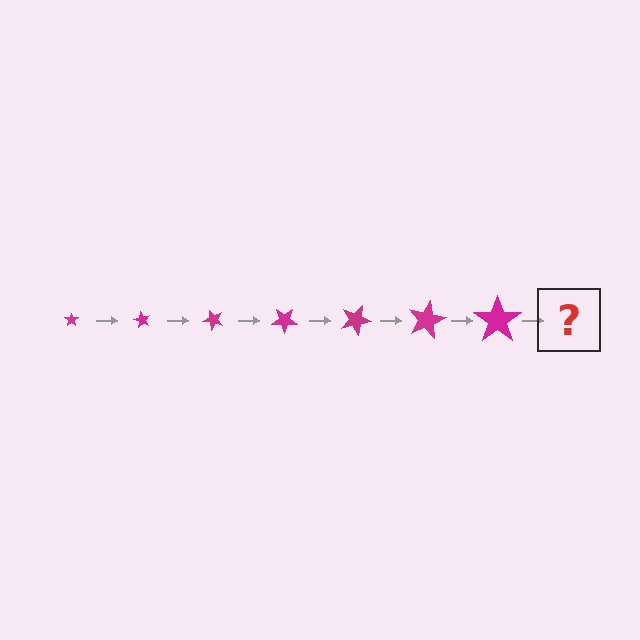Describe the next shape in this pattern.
It should be a star, larger than the previous one and rotated 420 degrees from the start.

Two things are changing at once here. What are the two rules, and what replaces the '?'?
The two rules are that the star grows larger each step and it rotates 60 degrees each step. The '?' should be a star, larger than the previous one and rotated 420 degrees from the start.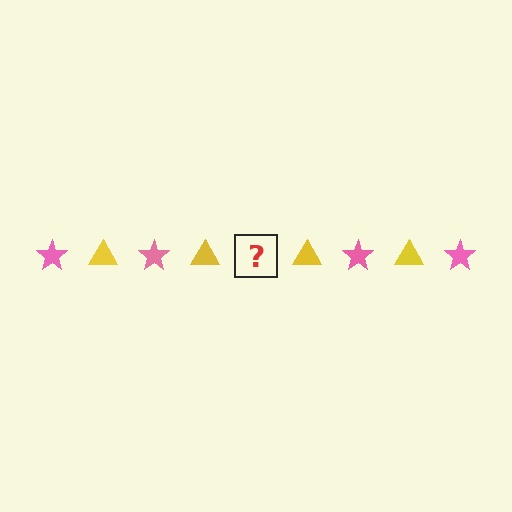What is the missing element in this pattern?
The missing element is a pink star.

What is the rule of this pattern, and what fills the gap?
The rule is that the pattern alternates between pink star and yellow triangle. The gap should be filled with a pink star.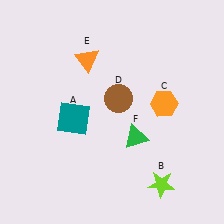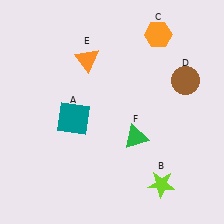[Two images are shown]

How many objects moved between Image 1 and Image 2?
2 objects moved between the two images.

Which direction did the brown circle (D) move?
The brown circle (D) moved right.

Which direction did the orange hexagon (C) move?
The orange hexagon (C) moved up.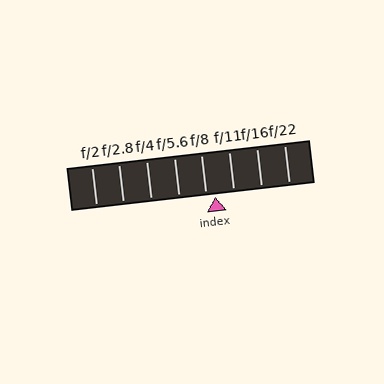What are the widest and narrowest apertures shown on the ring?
The widest aperture shown is f/2 and the narrowest is f/22.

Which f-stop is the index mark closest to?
The index mark is closest to f/8.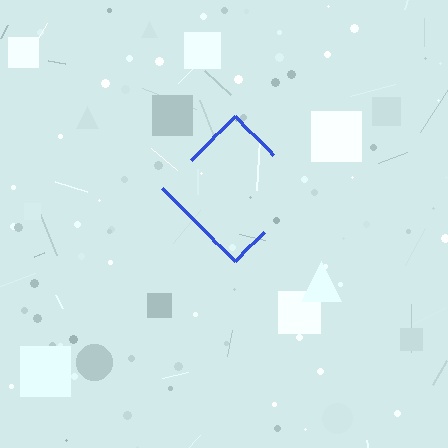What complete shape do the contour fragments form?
The contour fragments form a diamond.